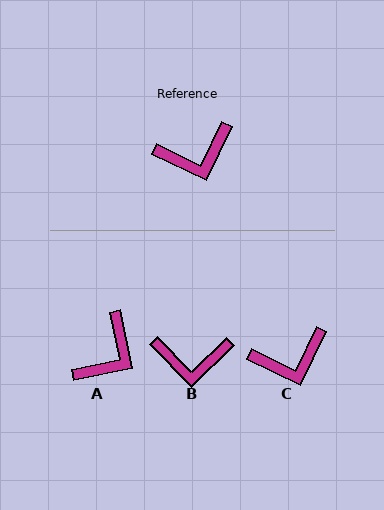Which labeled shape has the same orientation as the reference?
C.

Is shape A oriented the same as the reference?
No, it is off by about 37 degrees.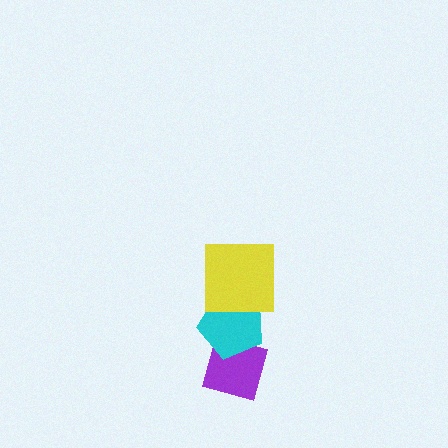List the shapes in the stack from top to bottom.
From top to bottom: the yellow square, the cyan pentagon, the purple diamond.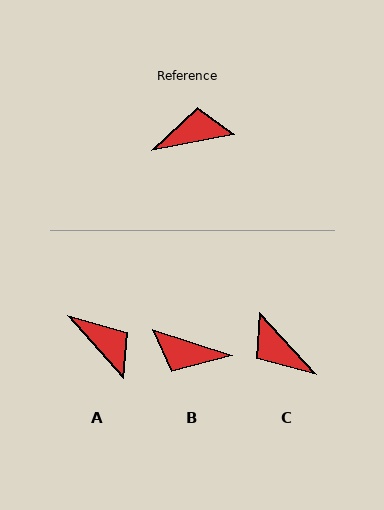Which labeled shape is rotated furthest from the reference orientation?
B, about 151 degrees away.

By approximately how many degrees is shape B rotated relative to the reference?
Approximately 151 degrees counter-clockwise.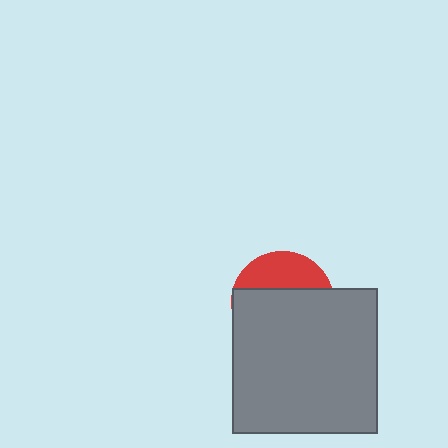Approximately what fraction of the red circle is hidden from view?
Roughly 68% of the red circle is hidden behind the gray square.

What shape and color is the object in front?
The object in front is a gray square.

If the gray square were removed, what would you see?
You would see the complete red circle.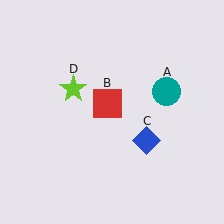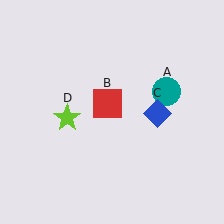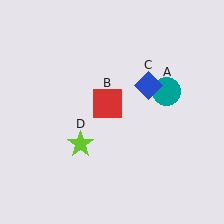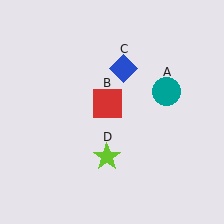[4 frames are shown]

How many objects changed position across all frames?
2 objects changed position: blue diamond (object C), lime star (object D).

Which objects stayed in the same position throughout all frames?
Teal circle (object A) and red square (object B) remained stationary.